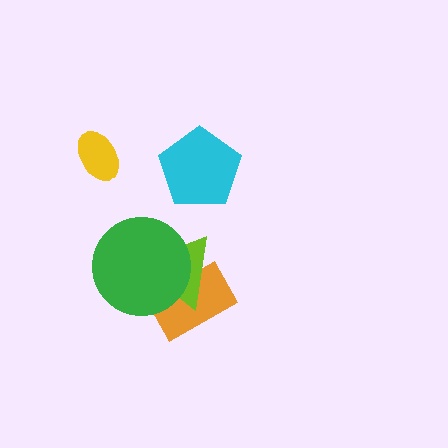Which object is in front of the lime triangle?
The green circle is in front of the lime triangle.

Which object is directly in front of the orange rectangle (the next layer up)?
The lime triangle is directly in front of the orange rectangle.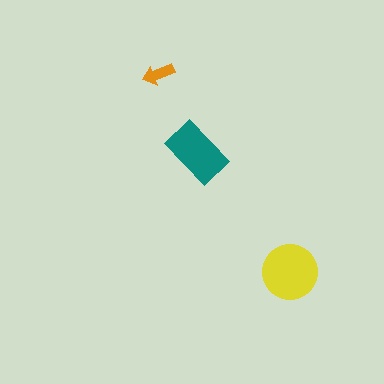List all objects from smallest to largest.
The orange arrow, the teal rectangle, the yellow circle.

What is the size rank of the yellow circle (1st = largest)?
1st.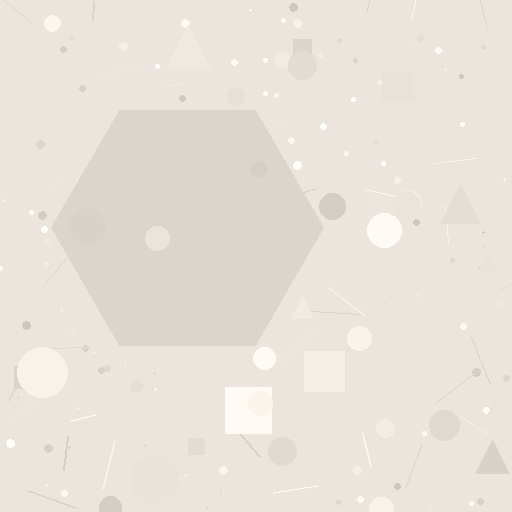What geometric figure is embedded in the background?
A hexagon is embedded in the background.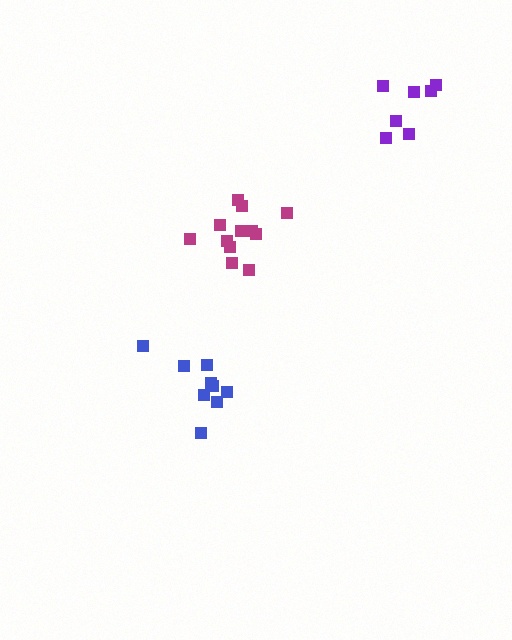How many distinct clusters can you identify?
There are 3 distinct clusters.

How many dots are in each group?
Group 1: 9 dots, Group 2: 12 dots, Group 3: 7 dots (28 total).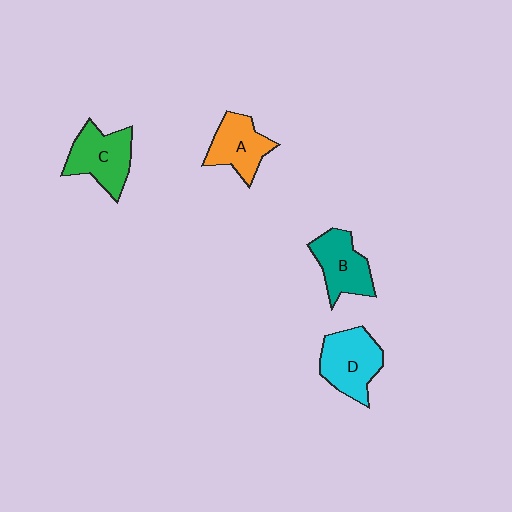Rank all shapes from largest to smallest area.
From largest to smallest: D (cyan), C (green), B (teal), A (orange).